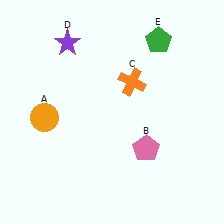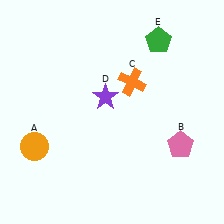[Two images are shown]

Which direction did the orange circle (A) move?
The orange circle (A) moved down.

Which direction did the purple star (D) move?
The purple star (D) moved down.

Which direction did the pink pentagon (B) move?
The pink pentagon (B) moved right.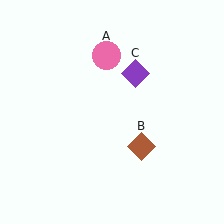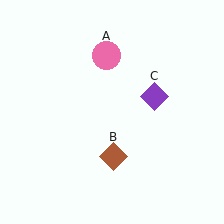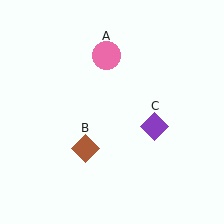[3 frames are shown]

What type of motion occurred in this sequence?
The brown diamond (object B), purple diamond (object C) rotated clockwise around the center of the scene.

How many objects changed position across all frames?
2 objects changed position: brown diamond (object B), purple diamond (object C).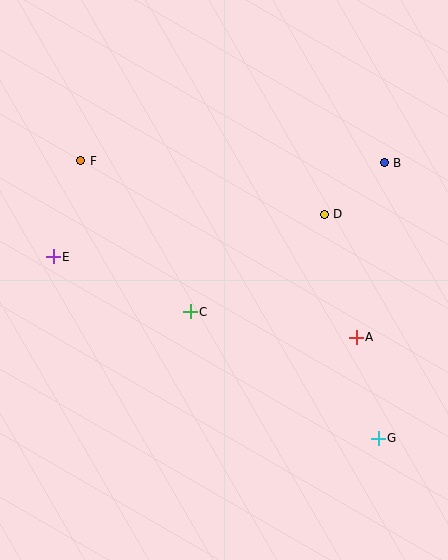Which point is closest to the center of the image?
Point C at (190, 312) is closest to the center.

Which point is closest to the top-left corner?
Point F is closest to the top-left corner.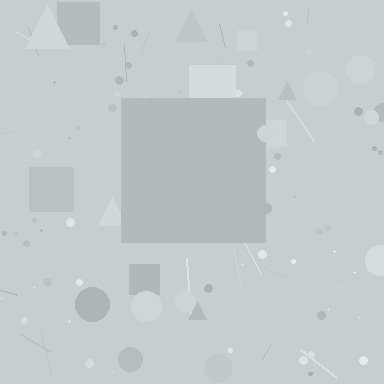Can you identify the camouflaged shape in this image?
The camouflaged shape is a square.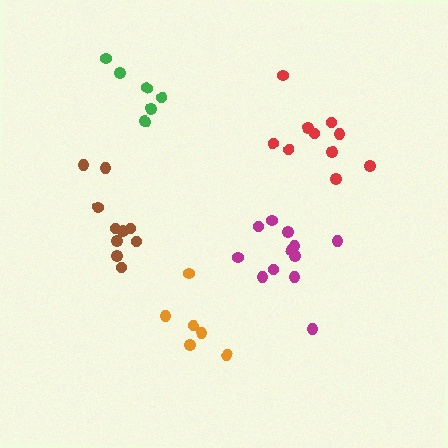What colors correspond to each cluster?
The clusters are colored: orange, green, magenta, red, brown.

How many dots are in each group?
Group 1: 6 dots, Group 2: 6 dots, Group 3: 12 dots, Group 4: 10 dots, Group 5: 10 dots (44 total).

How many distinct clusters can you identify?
There are 5 distinct clusters.